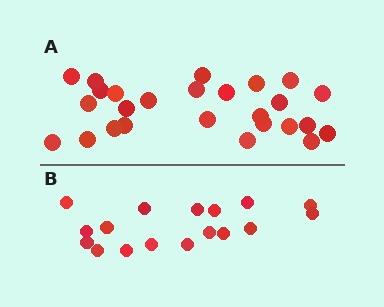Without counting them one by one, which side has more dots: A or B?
Region A (the top region) has more dots.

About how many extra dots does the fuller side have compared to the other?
Region A has roughly 8 or so more dots than region B.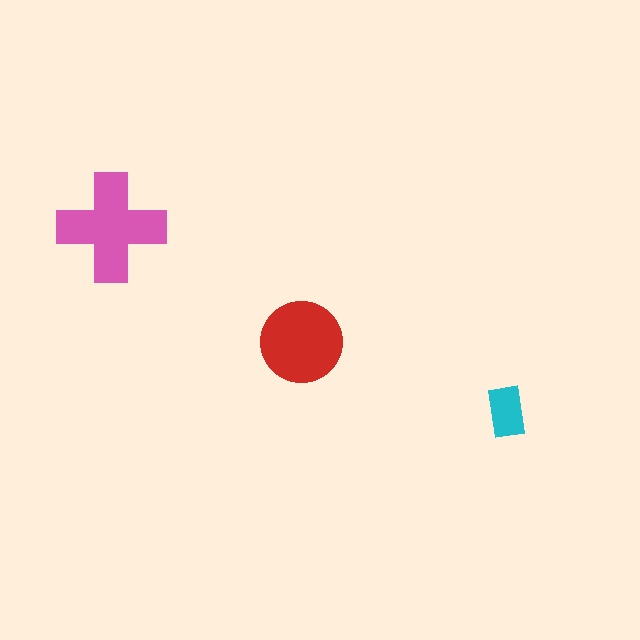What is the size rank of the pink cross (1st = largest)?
1st.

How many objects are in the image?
There are 3 objects in the image.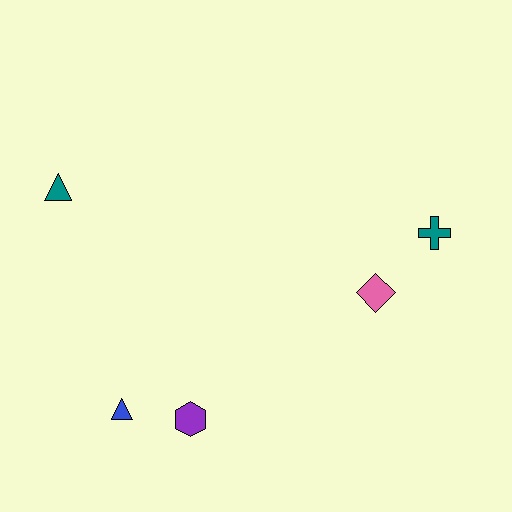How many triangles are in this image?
There are 2 triangles.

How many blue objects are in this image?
There is 1 blue object.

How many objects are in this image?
There are 5 objects.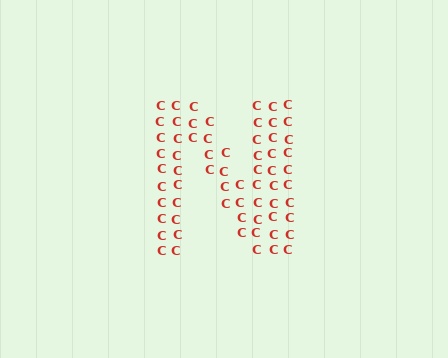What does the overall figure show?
The overall figure shows the letter N.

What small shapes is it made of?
It is made of small letter C's.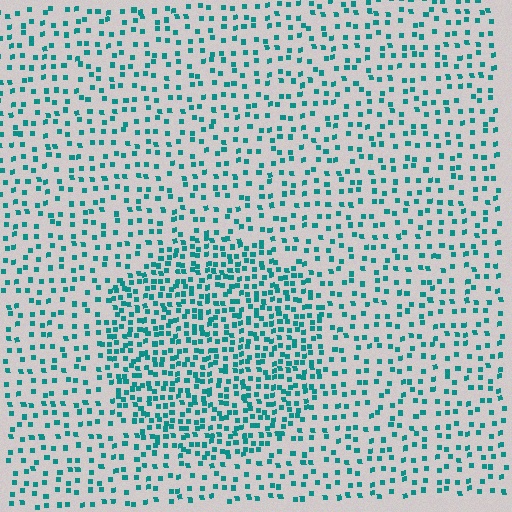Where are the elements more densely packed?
The elements are more densely packed inside the circle boundary.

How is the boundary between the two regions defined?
The boundary is defined by a change in element density (approximately 2.0x ratio). All elements are the same color, size, and shape.